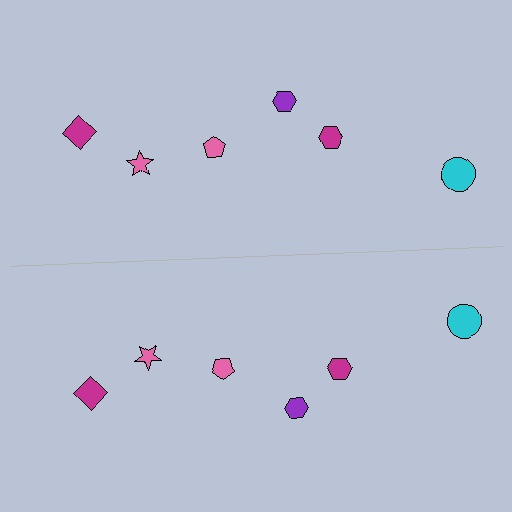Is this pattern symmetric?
Yes, this pattern has bilateral (reflection) symmetry.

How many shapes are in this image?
There are 12 shapes in this image.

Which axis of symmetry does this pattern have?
The pattern has a horizontal axis of symmetry running through the center of the image.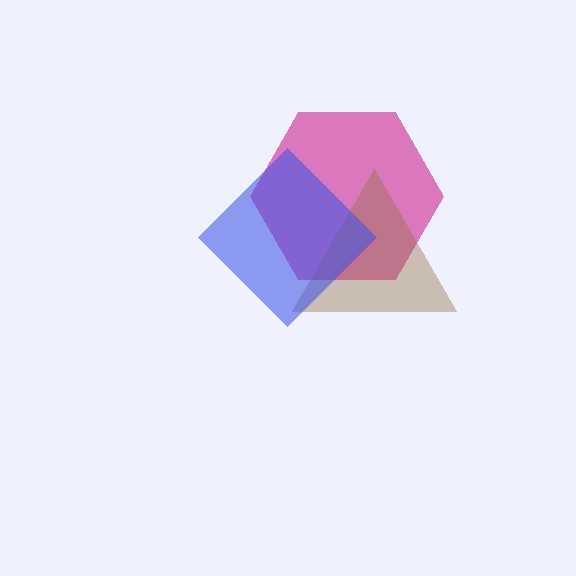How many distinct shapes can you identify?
There are 3 distinct shapes: a magenta hexagon, a brown triangle, a blue diamond.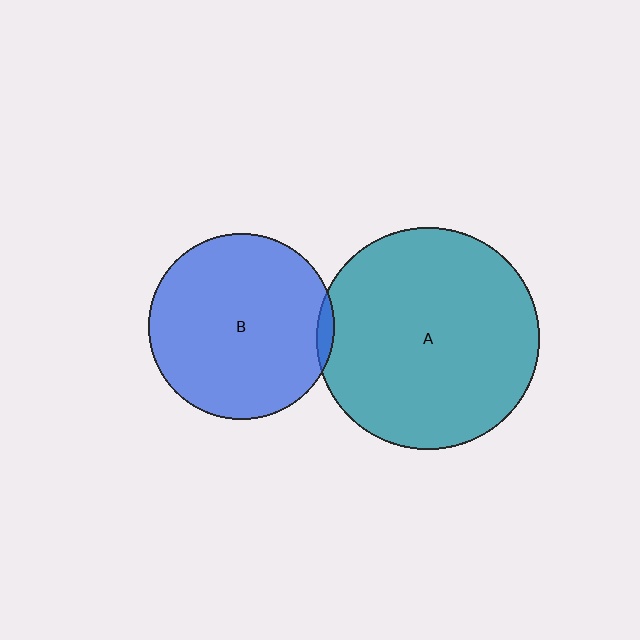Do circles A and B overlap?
Yes.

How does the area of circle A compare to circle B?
Approximately 1.4 times.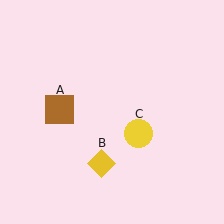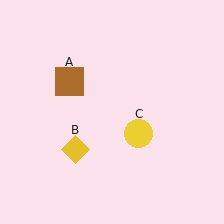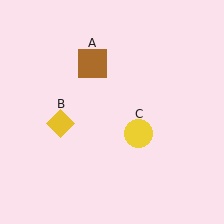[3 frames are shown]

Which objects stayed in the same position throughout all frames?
Yellow circle (object C) remained stationary.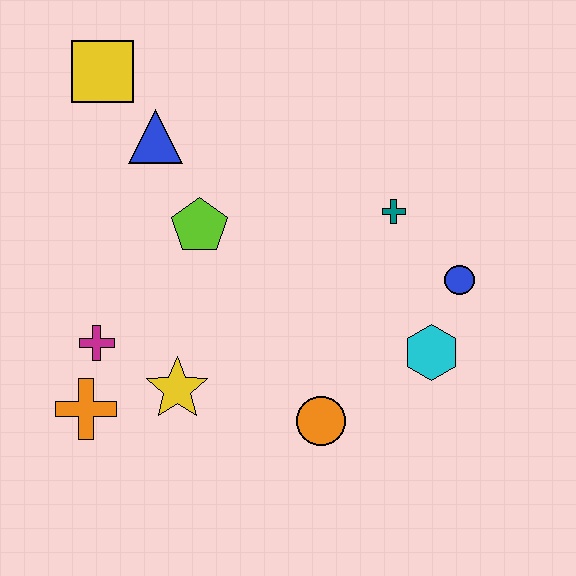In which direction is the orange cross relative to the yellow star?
The orange cross is to the left of the yellow star.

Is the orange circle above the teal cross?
No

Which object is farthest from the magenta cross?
The blue circle is farthest from the magenta cross.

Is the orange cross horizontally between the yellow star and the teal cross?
No